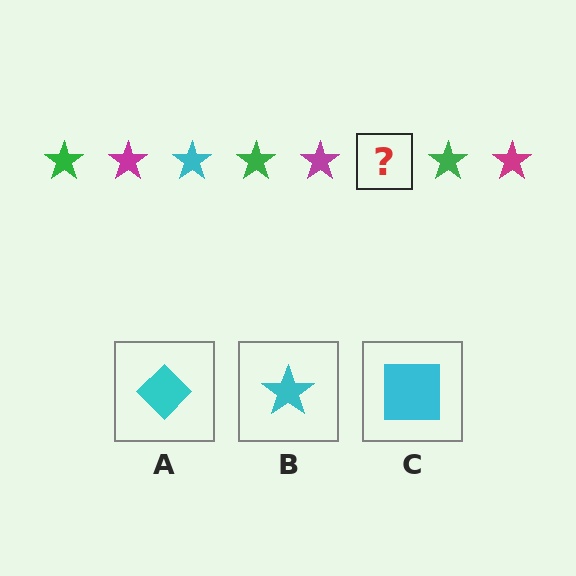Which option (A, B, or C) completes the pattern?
B.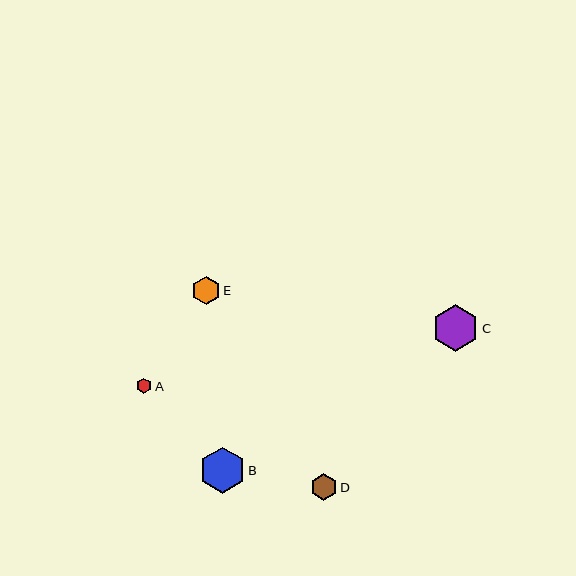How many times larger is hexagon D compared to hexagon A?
Hexagon D is approximately 1.7 times the size of hexagon A.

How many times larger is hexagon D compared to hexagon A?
Hexagon D is approximately 1.7 times the size of hexagon A.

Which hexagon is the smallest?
Hexagon A is the smallest with a size of approximately 16 pixels.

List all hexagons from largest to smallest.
From largest to smallest: C, B, E, D, A.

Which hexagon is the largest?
Hexagon C is the largest with a size of approximately 47 pixels.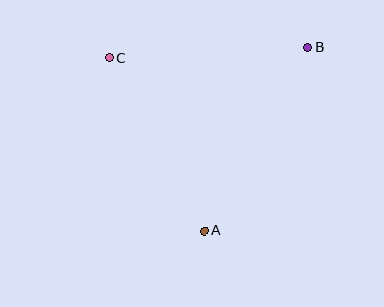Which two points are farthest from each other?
Points A and B are farthest from each other.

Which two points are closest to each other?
Points A and C are closest to each other.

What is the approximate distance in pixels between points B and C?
The distance between B and C is approximately 198 pixels.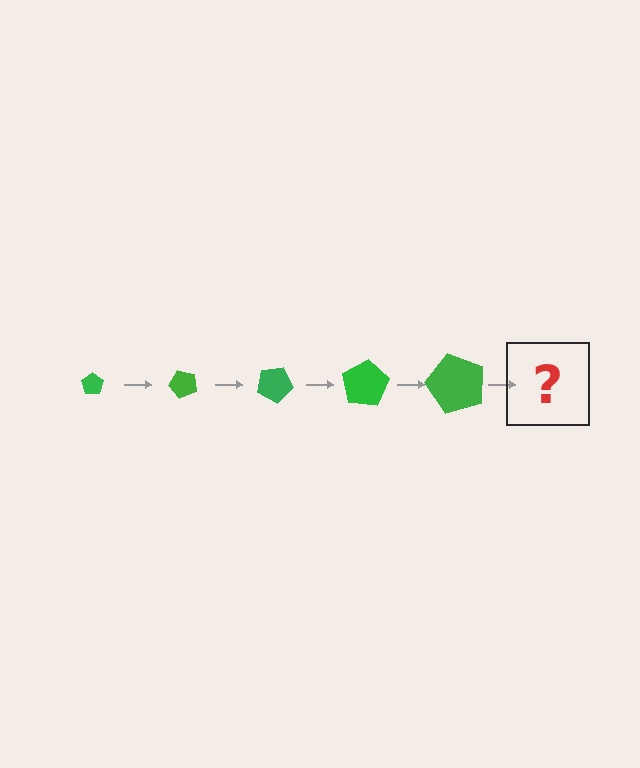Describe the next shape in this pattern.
It should be a pentagon, larger than the previous one and rotated 250 degrees from the start.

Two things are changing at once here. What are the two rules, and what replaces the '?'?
The two rules are that the pentagon grows larger each step and it rotates 50 degrees each step. The '?' should be a pentagon, larger than the previous one and rotated 250 degrees from the start.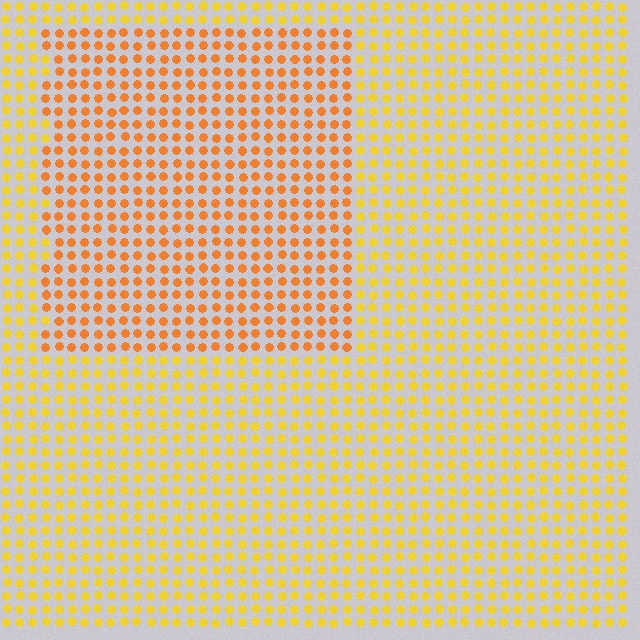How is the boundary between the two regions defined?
The boundary is defined purely by a slight shift in hue (about 26 degrees). Spacing, size, and orientation are identical on both sides.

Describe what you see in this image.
The image is filled with small yellow elements in a uniform arrangement. A rectangle-shaped region is visible where the elements are tinted to a slightly different hue, forming a subtle color boundary.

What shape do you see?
I see a rectangle.